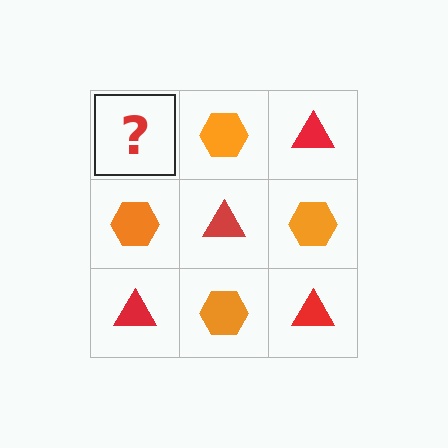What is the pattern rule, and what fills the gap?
The rule is that it alternates red triangle and orange hexagon in a checkerboard pattern. The gap should be filled with a red triangle.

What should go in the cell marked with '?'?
The missing cell should contain a red triangle.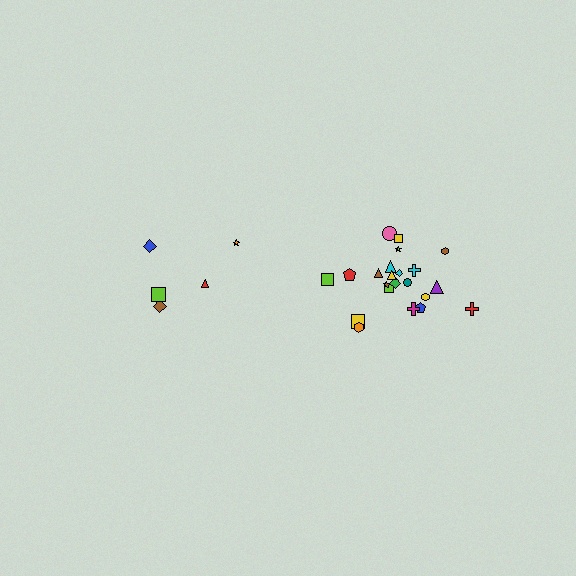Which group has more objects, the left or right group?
The right group.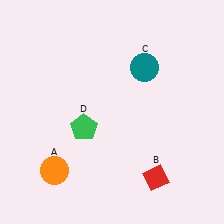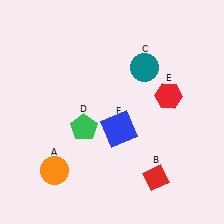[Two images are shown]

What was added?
A red hexagon (E), a blue square (F) were added in Image 2.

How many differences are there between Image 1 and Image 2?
There are 2 differences between the two images.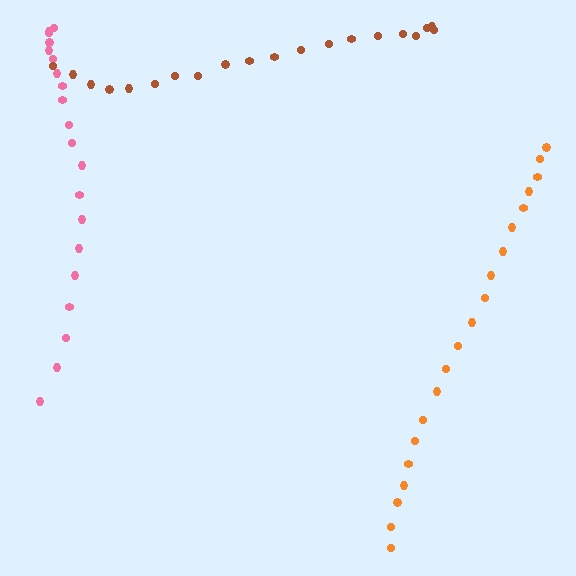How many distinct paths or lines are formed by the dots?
There are 3 distinct paths.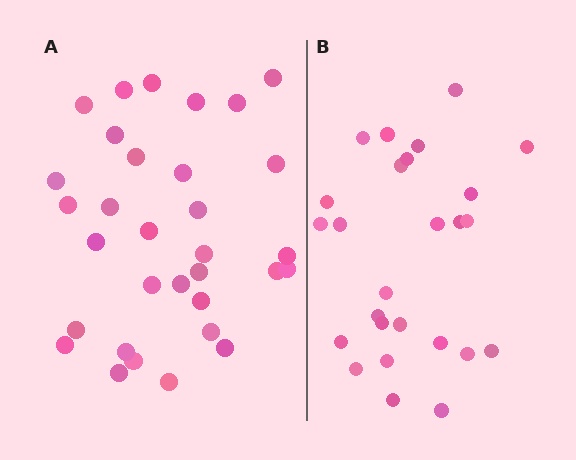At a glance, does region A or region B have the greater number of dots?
Region A (the left region) has more dots.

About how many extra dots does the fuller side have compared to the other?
Region A has about 6 more dots than region B.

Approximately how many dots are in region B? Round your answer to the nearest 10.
About 30 dots. (The exact count is 26, which rounds to 30.)